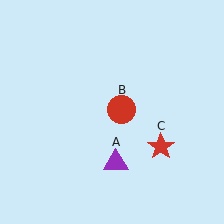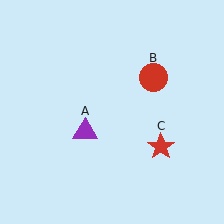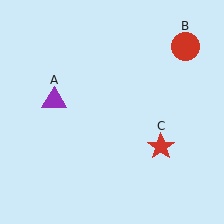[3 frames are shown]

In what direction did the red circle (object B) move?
The red circle (object B) moved up and to the right.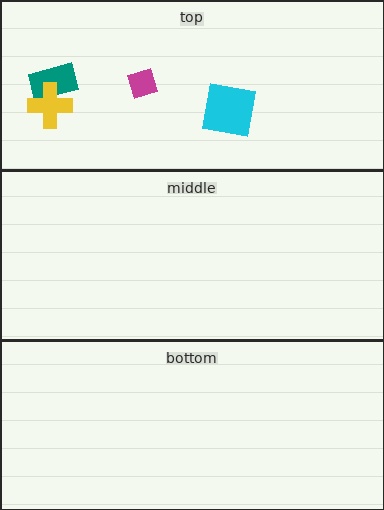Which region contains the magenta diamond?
The top region.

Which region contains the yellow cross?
The top region.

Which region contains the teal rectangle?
The top region.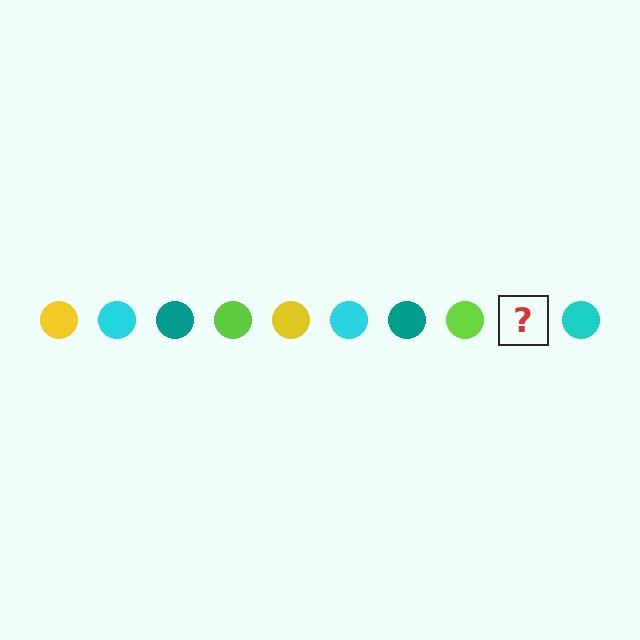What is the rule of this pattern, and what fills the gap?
The rule is that the pattern cycles through yellow, cyan, teal, lime circles. The gap should be filled with a yellow circle.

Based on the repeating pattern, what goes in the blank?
The blank should be a yellow circle.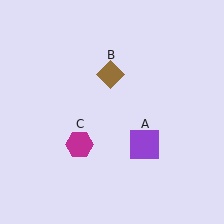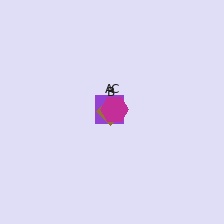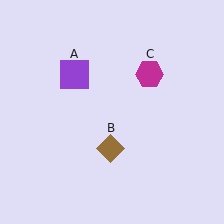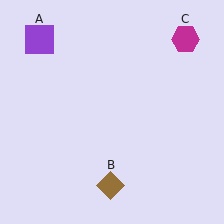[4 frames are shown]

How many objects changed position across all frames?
3 objects changed position: purple square (object A), brown diamond (object B), magenta hexagon (object C).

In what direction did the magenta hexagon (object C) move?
The magenta hexagon (object C) moved up and to the right.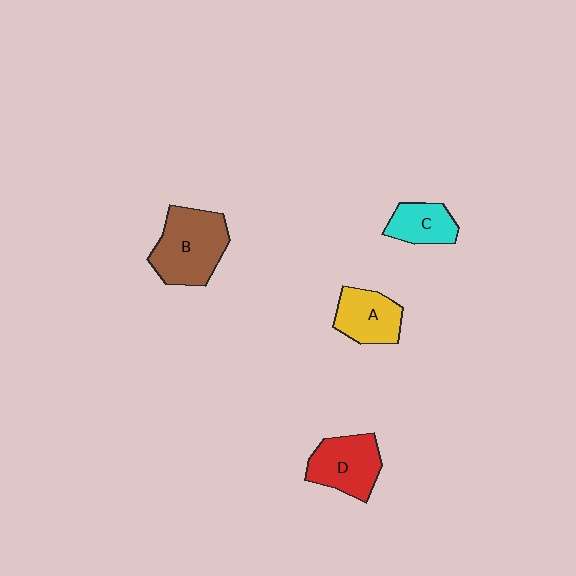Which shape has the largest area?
Shape B (brown).